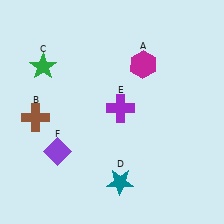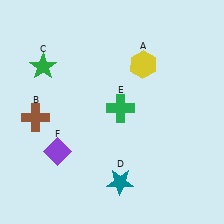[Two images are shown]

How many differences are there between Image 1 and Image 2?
There are 2 differences between the two images.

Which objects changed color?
A changed from magenta to yellow. E changed from purple to green.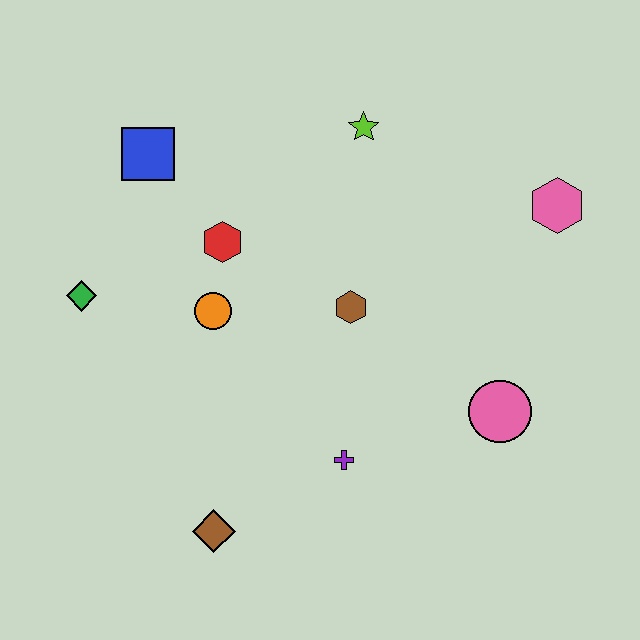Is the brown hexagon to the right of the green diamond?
Yes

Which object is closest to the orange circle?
The red hexagon is closest to the orange circle.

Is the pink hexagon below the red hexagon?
No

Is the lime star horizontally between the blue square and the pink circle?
Yes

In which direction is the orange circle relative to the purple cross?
The orange circle is above the purple cross.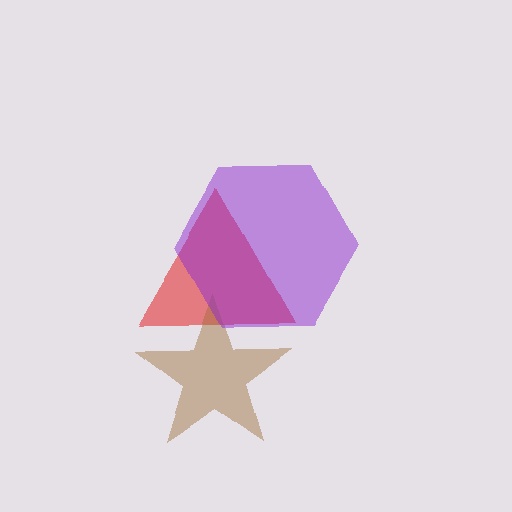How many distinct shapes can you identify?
There are 3 distinct shapes: a red triangle, a brown star, a purple hexagon.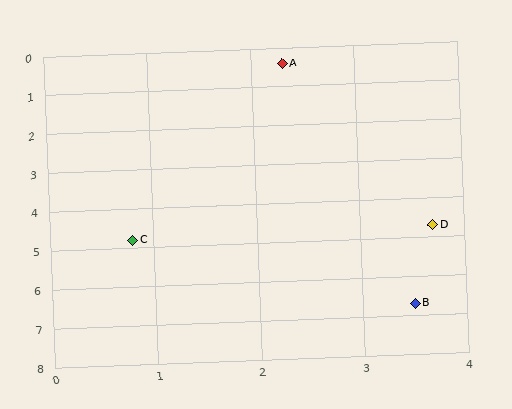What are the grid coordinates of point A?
Point A is at approximately (2.3, 0.4).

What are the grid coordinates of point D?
Point D is at approximately (3.7, 4.7).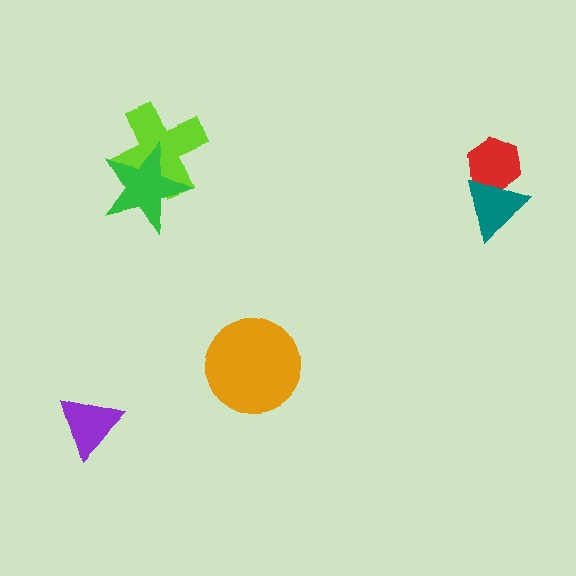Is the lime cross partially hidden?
Yes, it is partially covered by another shape.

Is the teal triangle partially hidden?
No, no other shape covers it.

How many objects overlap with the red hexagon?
1 object overlaps with the red hexagon.